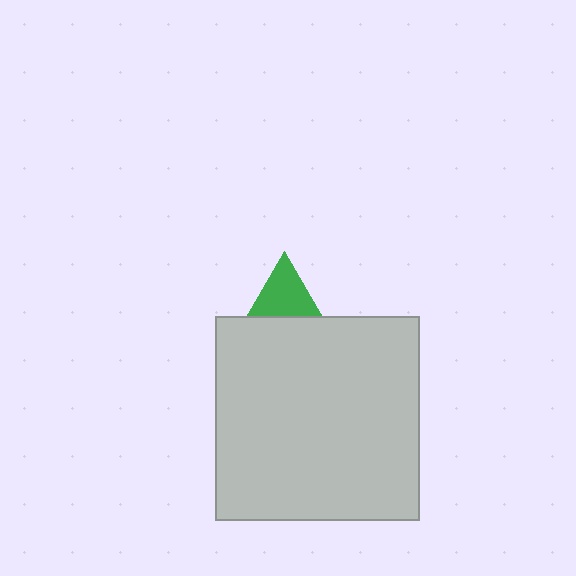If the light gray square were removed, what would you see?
You would see the complete green triangle.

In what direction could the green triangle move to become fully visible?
The green triangle could move up. That would shift it out from behind the light gray square entirely.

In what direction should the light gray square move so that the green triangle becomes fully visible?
The light gray square should move down. That is the shortest direction to clear the overlap and leave the green triangle fully visible.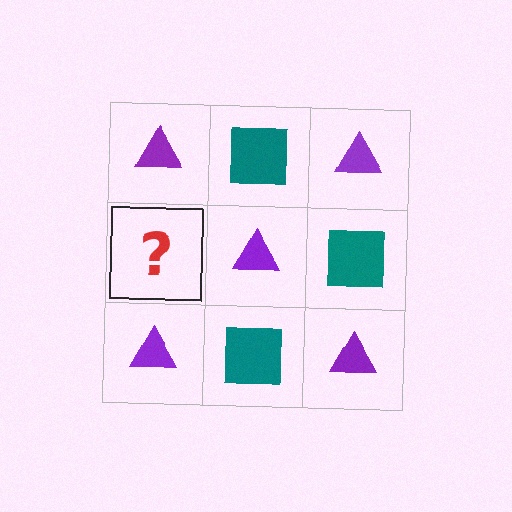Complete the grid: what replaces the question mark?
The question mark should be replaced with a teal square.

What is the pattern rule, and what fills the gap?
The rule is that it alternates purple triangle and teal square in a checkerboard pattern. The gap should be filled with a teal square.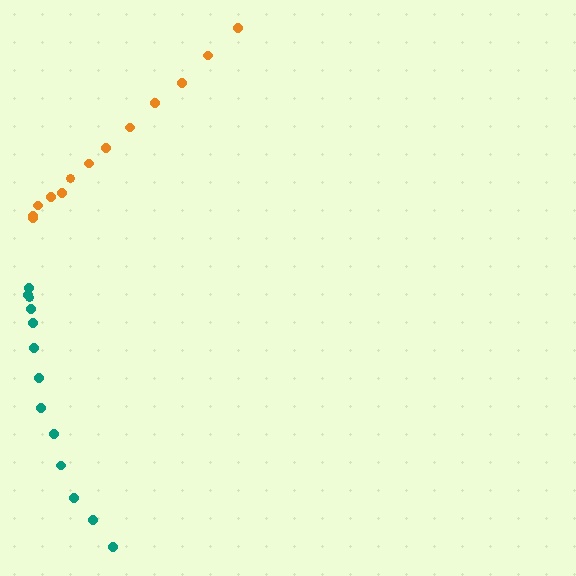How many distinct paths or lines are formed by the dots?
There are 2 distinct paths.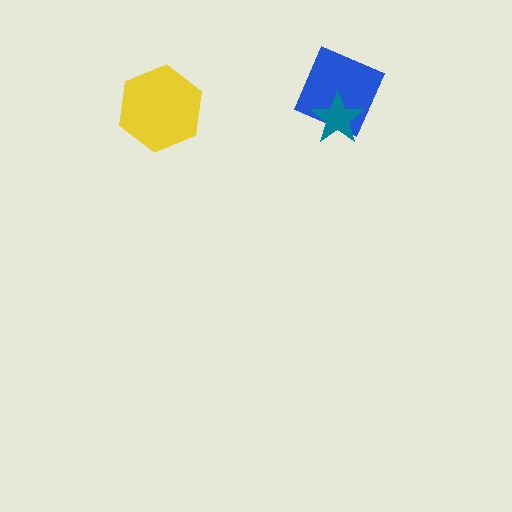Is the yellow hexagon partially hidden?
No, no other shape covers it.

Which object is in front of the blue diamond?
The teal star is in front of the blue diamond.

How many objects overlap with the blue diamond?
1 object overlaps with the blue diamond.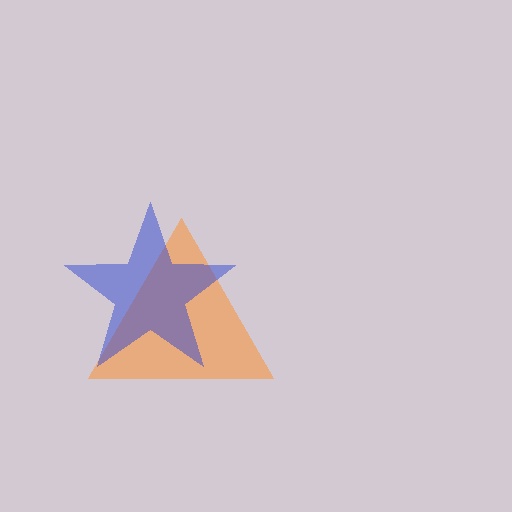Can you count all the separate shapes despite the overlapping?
Yes, there are 2 separate shapes.